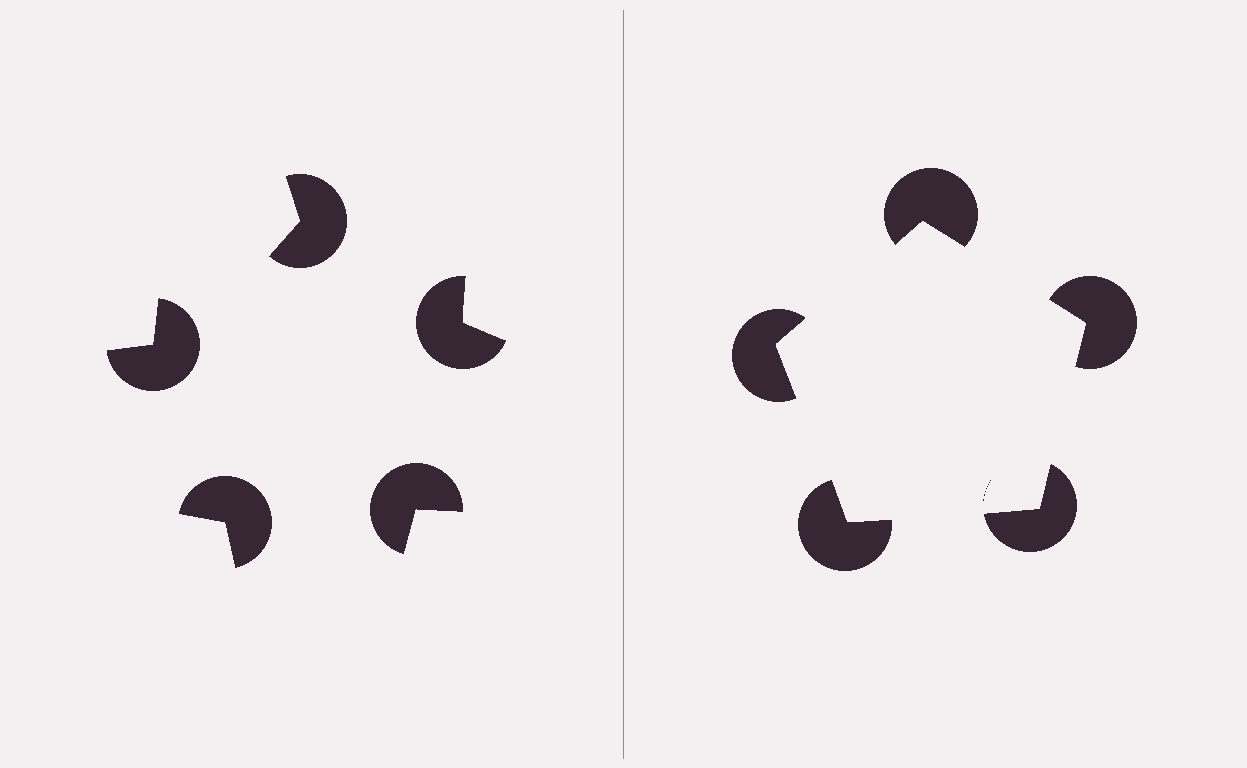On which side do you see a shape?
An illusory pentagon appears on the right side. On the left side the wedge cuts are rotated, so no coherent shape forms.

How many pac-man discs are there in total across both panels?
10 — 5 on each side.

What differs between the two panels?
The pac-man discs are positioned identically on both sides; only the wedge orientations differ. On the right they align to a pentagon; on the left they are misaligned.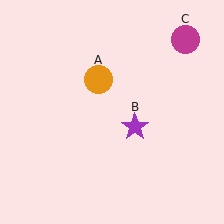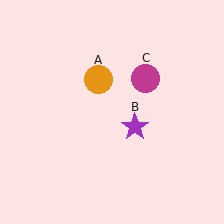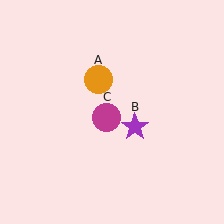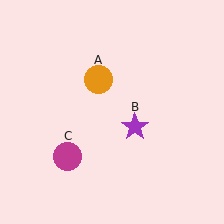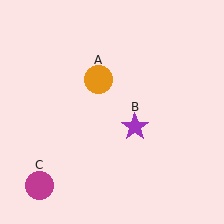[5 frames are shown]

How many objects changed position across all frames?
1 object changed position: magenta circle (object C).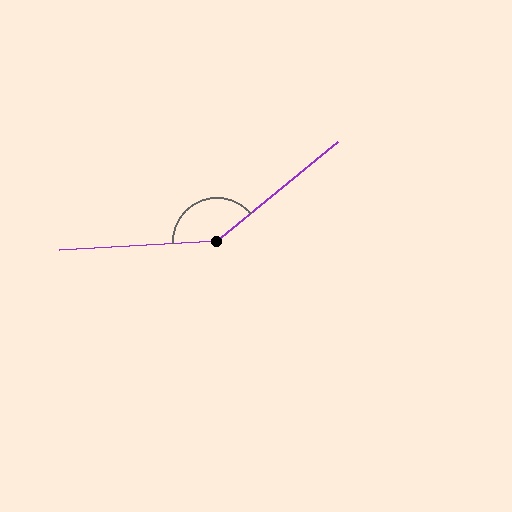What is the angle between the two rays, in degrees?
Approximately 144 degrees.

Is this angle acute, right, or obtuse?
It is obtuse.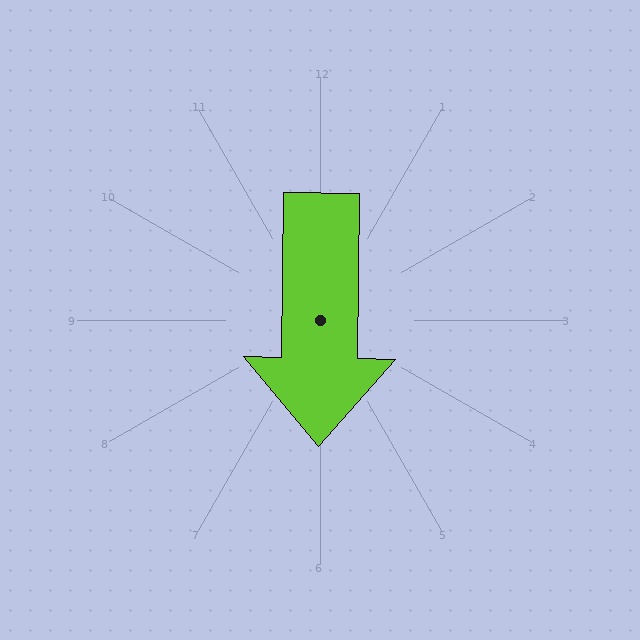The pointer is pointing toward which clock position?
Roughly 6 o'clock.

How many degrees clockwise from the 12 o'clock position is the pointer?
Approximately 181 degrees.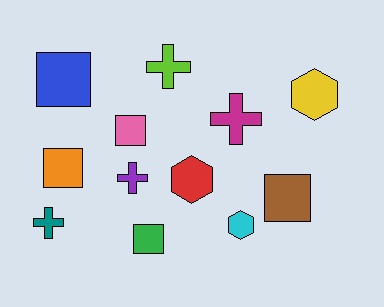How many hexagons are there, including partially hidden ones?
There are 3 hexagons.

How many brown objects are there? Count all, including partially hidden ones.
There is 1 brown object.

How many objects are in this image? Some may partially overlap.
There are 12 objects.